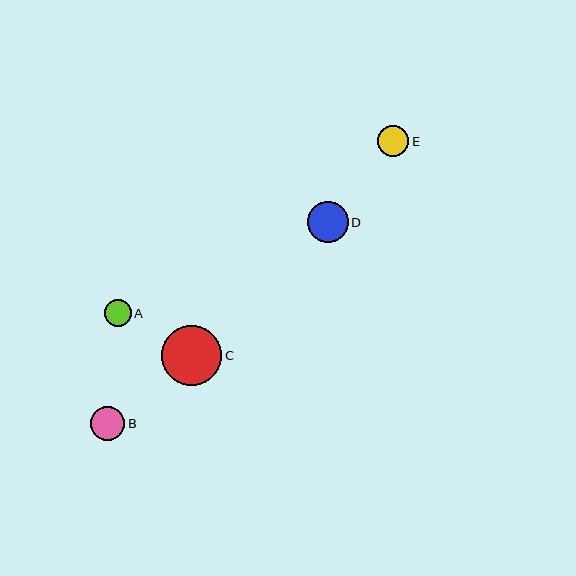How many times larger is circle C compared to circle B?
Circle C is approximately 1.8 times the size of circle B.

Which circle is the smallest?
Circle A is the smallest with a size of approximately 27 pixels.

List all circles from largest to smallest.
From largest to smallest: C, D, B, E, A.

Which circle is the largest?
Circle C is the largest with a size of approximately 60 pixels.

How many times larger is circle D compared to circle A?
Circle D is approximately 1.5 times the size of circle A.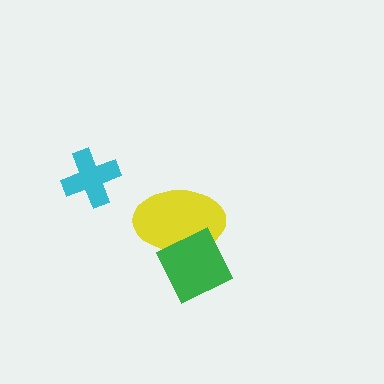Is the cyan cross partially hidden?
No, no other shape covers it.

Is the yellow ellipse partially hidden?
Yes, it is partially covered by another shape.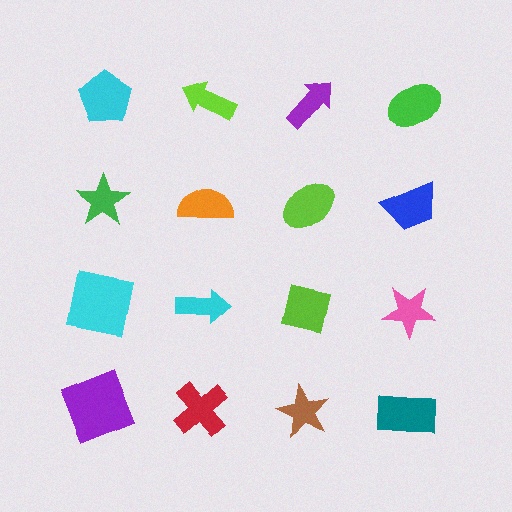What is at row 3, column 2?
A cyan arrow.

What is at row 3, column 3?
A lime square.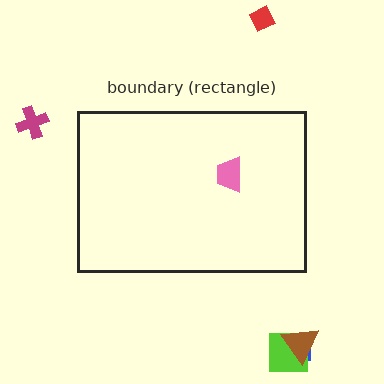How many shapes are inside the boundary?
1 inside, 5 outside.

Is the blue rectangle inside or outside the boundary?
Outside.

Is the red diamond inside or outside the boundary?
Outside.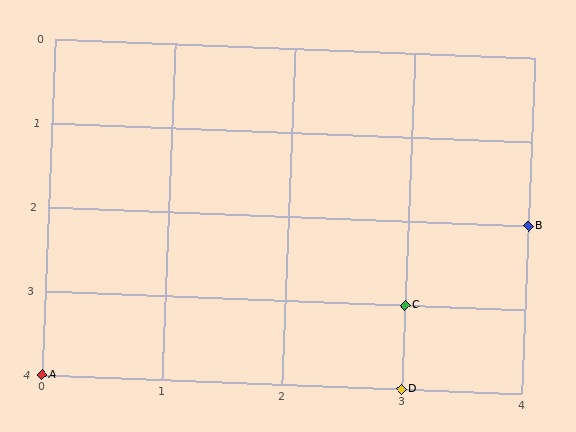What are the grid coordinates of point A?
Point A is at grid coordinates (0, 4).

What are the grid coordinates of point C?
Point C is at grid coordinates (3, 3).